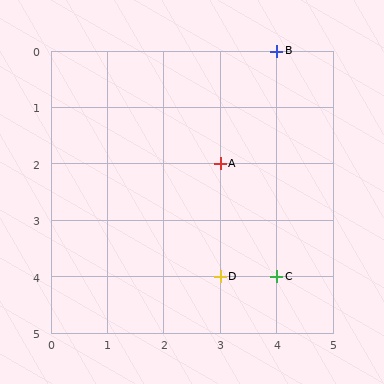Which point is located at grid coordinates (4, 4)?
Point C is at (4, 4).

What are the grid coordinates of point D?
Point D is at grid coordinates (3, 4).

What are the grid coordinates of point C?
Point C is at grid coordinates (4, 4).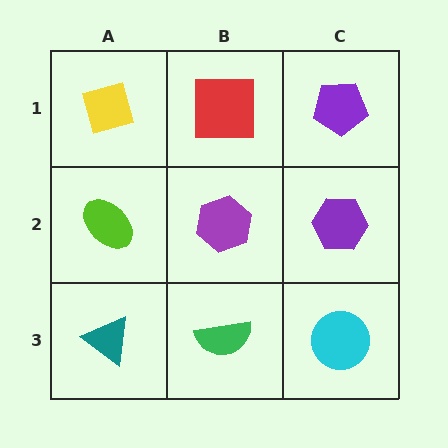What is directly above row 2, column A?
A yellow diamond.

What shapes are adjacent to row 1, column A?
A lime ellipse (row 2, column A), a red square (row 1, column B).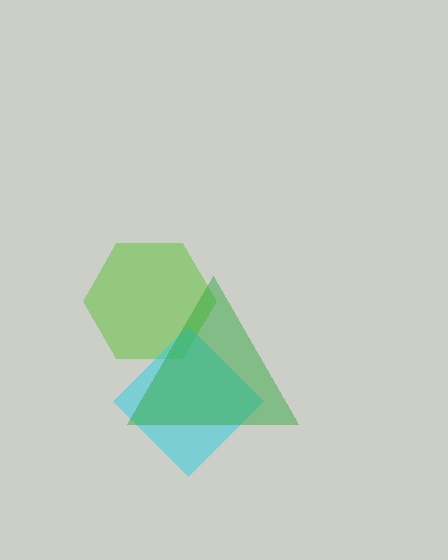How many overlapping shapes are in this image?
There are 3 overlapping shapes in the image.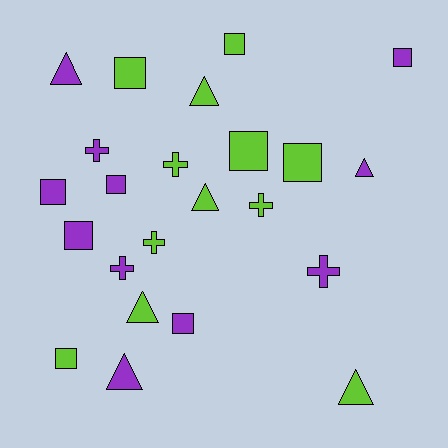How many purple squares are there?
There are 5 purple squares.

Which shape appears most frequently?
Square, with 10 objects.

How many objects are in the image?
There are 23 objects.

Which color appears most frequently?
Lime, with 12 objects.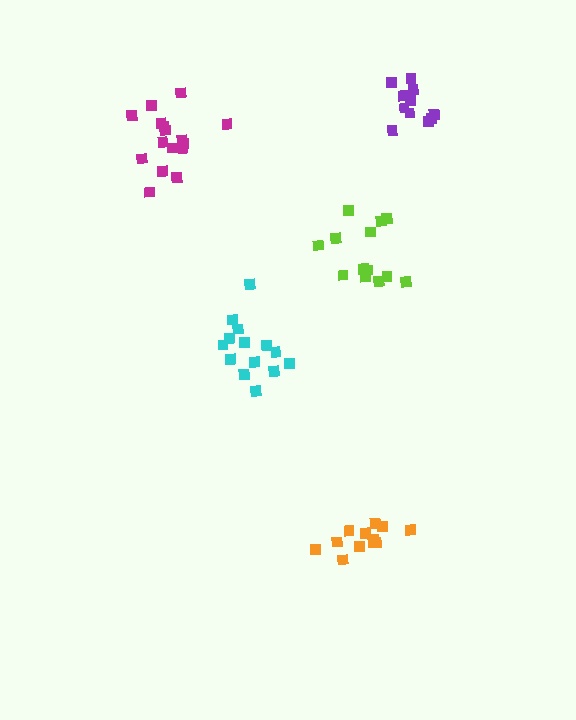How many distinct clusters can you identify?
There are 5 distinct clusters.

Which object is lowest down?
The orange cluster is bottommost.